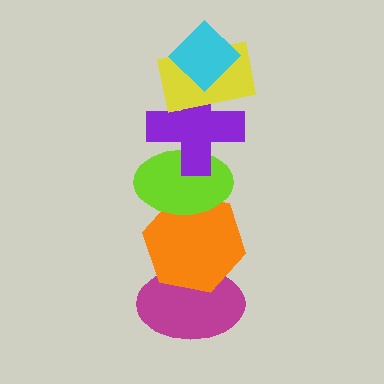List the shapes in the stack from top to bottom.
From top to bottom: the cyan diamond, the yellow rectangle, the purple cross, the lime ellipse, the orange hexagon, the magenta ellipse.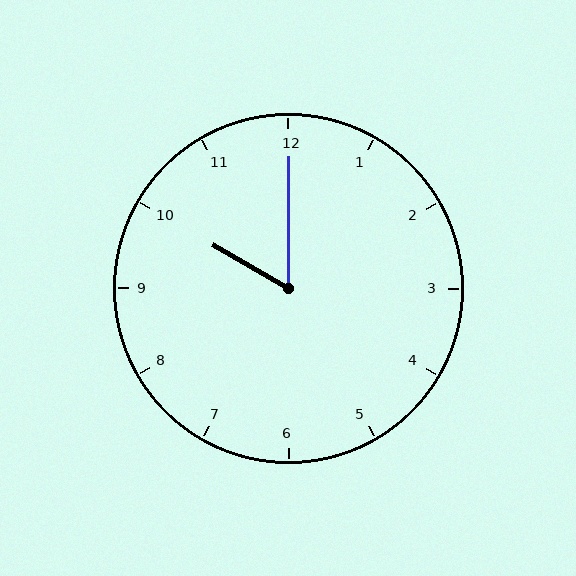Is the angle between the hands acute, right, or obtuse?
It is acute.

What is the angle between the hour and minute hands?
Approximately 60 degrees.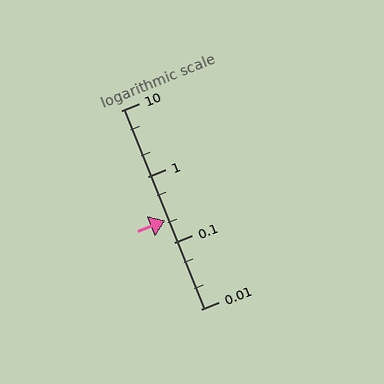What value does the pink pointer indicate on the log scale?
The pointer indicates approximately 0.22.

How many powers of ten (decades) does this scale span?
The scale spans 3 decades, from 0.01 to 10.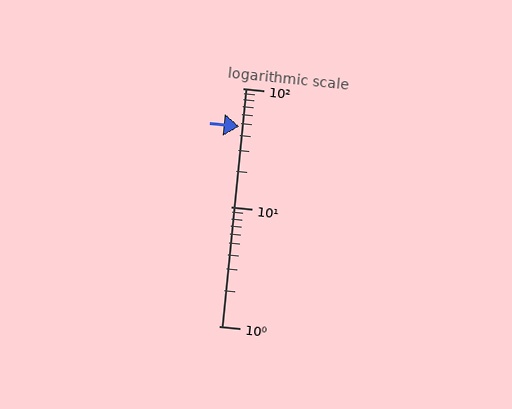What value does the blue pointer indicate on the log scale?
The pointer indicates approximately 48.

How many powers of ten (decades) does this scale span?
The scale spans 2 decades, from 1 to 100.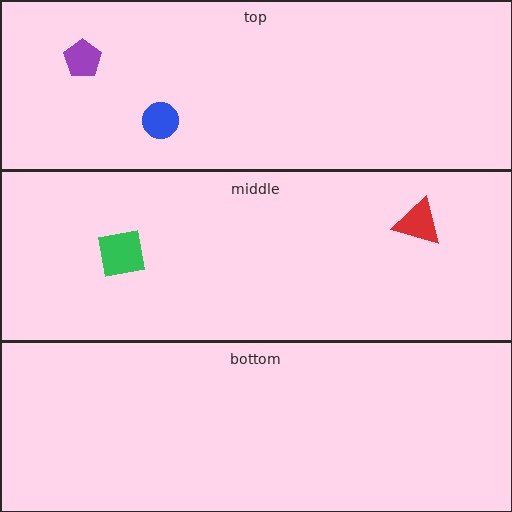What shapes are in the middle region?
The red triangle, the green square.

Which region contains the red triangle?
The middle region.